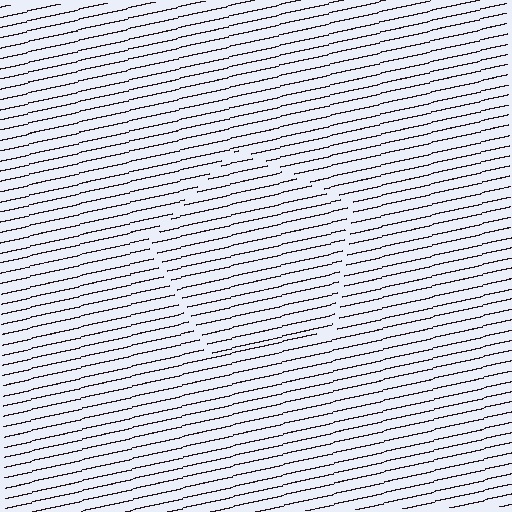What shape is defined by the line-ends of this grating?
An illusory pentagon. The interior of the shape contains the same grating, shifted by half a period — the contour is defined by the phase discontinuity where line-ends from the inner and outer gratings abut.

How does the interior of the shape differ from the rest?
The interior of the shape contains the same grating, shifted by half a period — the contour is defined by the phase discontinuity where line-ends from the inner and outer gratings abut.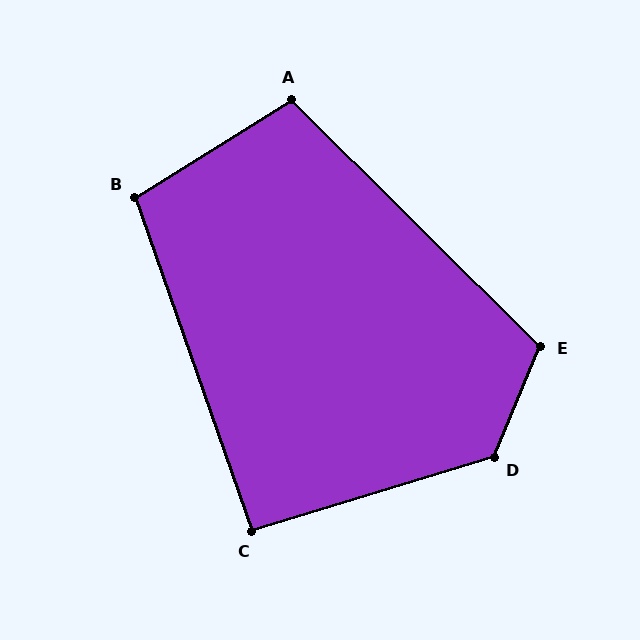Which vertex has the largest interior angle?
D, at approximately 129 degrees.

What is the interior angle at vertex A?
Approximately 103 degrees (obtuse).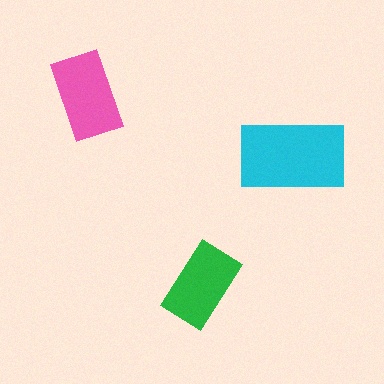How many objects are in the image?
There are 3 objects in the image.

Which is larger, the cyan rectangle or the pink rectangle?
The cyan one.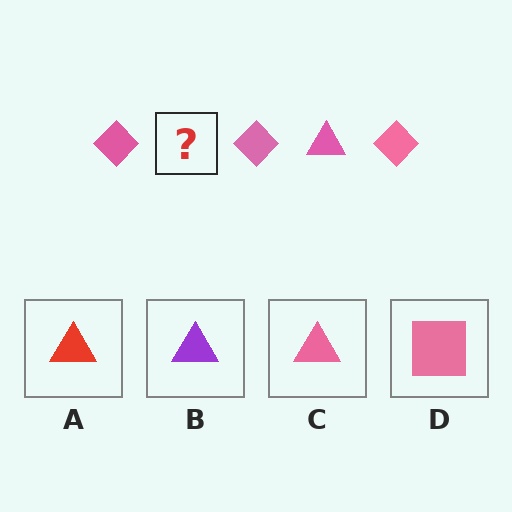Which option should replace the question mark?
Option C.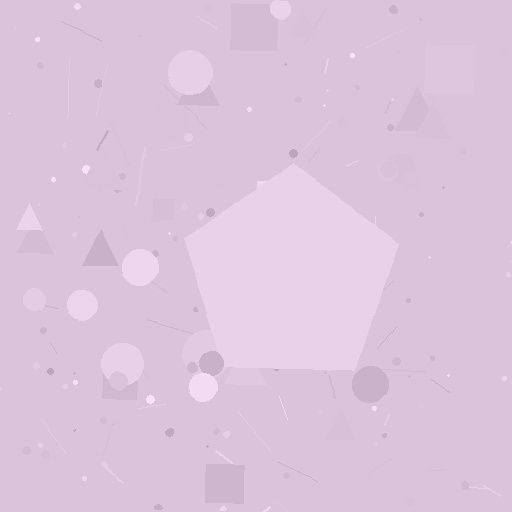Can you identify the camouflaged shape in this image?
The camouflaged shape is a pentagon.